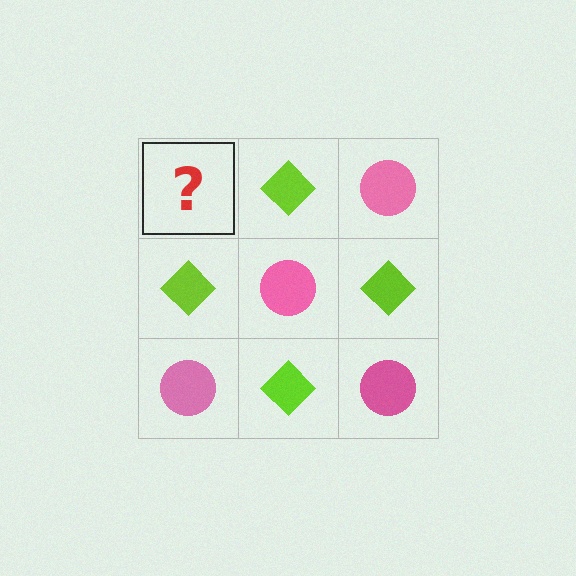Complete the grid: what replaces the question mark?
The question mark should be replaced with a pink circle.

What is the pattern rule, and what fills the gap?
The rule is that it alternates pink circle and lime diamond in a checkerboard pattern. The gap should be filled with a pink circle.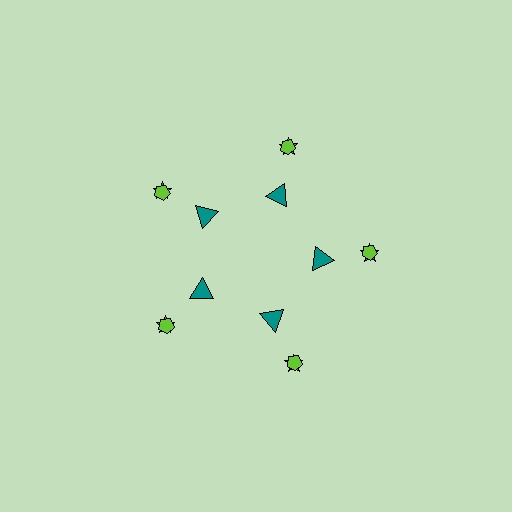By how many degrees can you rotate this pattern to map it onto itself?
The pattern maps onto itself every 72 degrees of rotation.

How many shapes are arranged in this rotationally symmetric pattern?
There are 15 shapes, arranged in 5 groups of 3.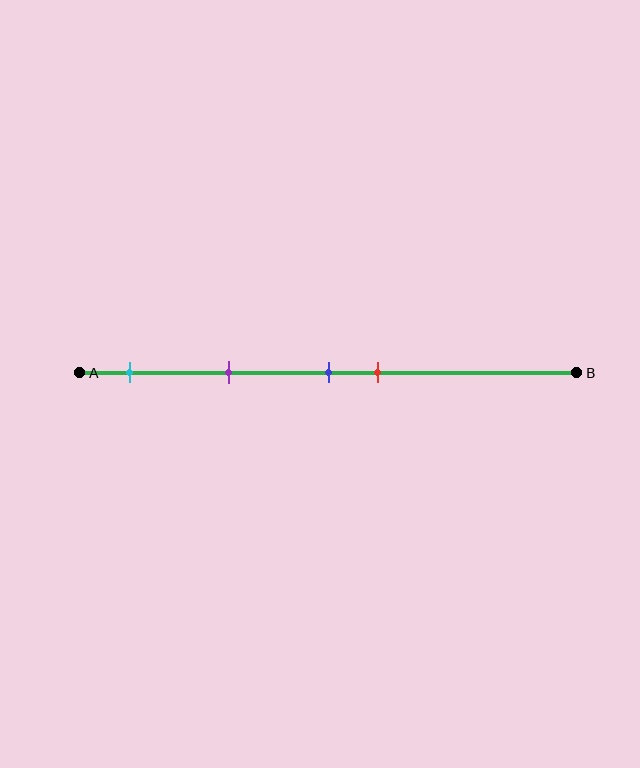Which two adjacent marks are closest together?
The blue and red marks are the closest adjacent pair.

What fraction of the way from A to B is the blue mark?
The blue mark is approximately 50% (0.5) of the way from A to B.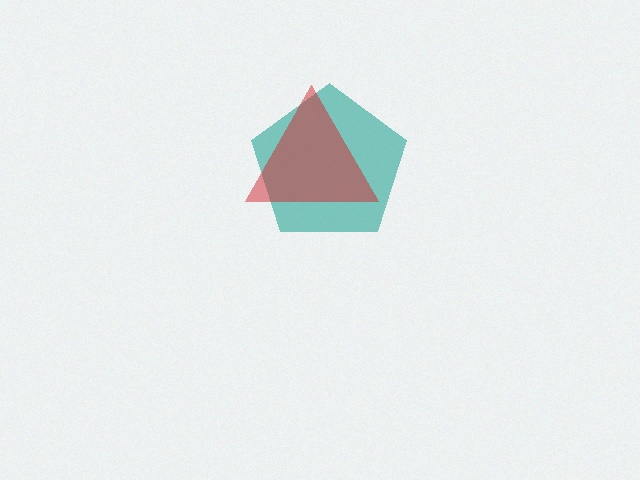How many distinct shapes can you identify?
There are 2 distinct shapes: a teal pentagon, a red triangle.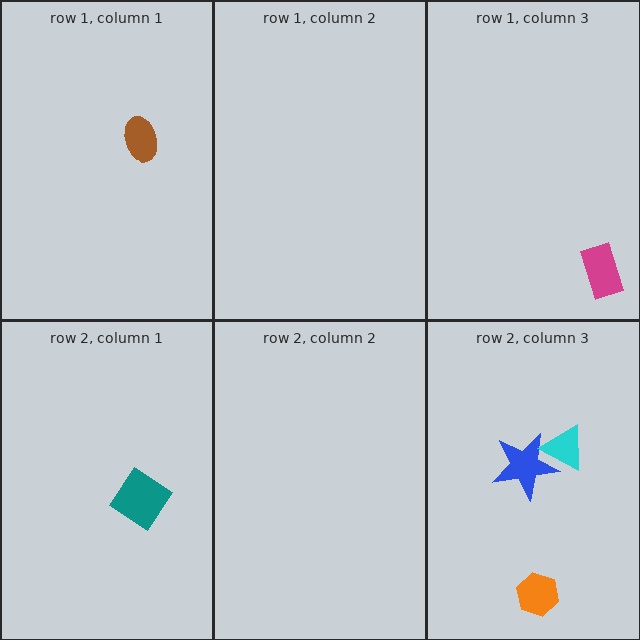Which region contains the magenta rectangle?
The row 1, column 3 region.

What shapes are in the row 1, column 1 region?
The brown ellipse.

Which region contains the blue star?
The row 2, column 3 region.